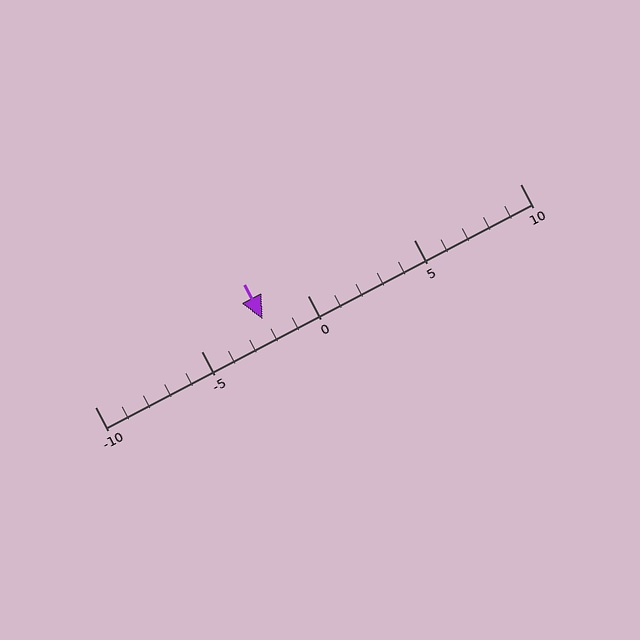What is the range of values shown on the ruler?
The ruler shows values from -10 to 10.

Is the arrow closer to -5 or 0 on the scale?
The arrow is closer to 0.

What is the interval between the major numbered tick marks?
The major tick marks are spaced 5 units apart.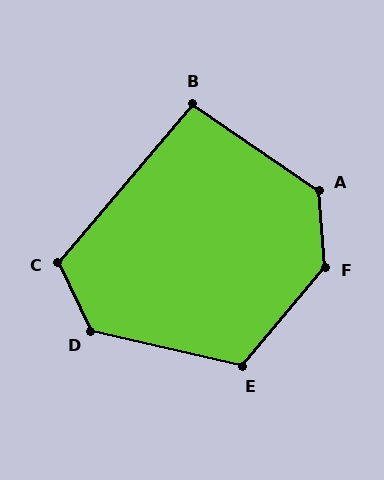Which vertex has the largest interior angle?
F, at approximately 135 degrees.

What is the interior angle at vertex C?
Approximately 114 degrees (obtuse).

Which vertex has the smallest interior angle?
B, at approximately 96 degrees.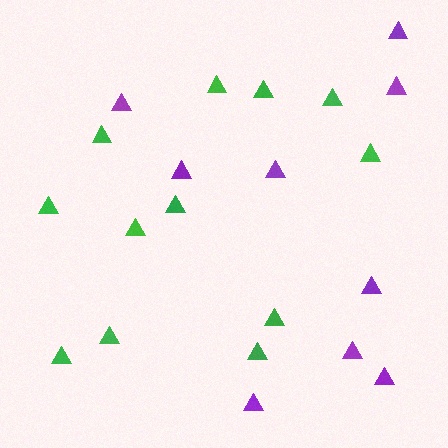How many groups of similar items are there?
There are 2 groups: one group of purple triangles (9) and one group of green triangles (12).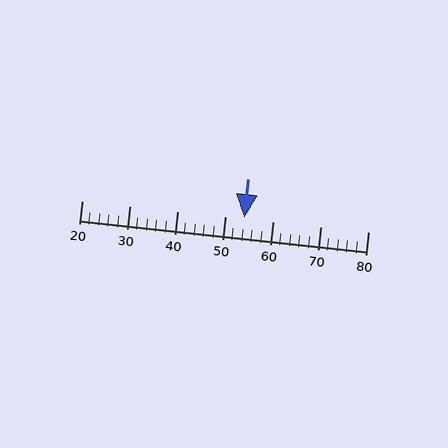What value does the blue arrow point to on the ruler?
The blue arrow points to approximately 54.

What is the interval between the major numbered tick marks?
The major tick marks are spaced 10 units apart.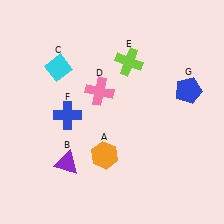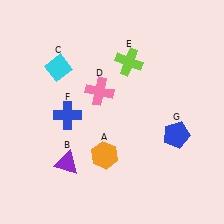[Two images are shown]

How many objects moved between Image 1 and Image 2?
1 object moved between the two images.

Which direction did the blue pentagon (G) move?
The blue pentagon (G) moved down.